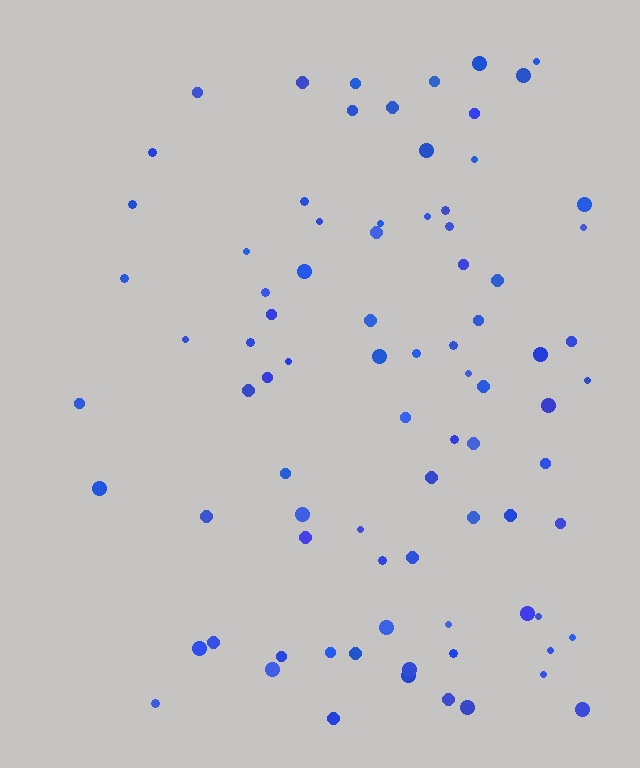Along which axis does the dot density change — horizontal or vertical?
Horizontal.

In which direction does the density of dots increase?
From left to right, with the right side densest.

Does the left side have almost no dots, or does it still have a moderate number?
Still a moderate number, just noticeably fewer than the right.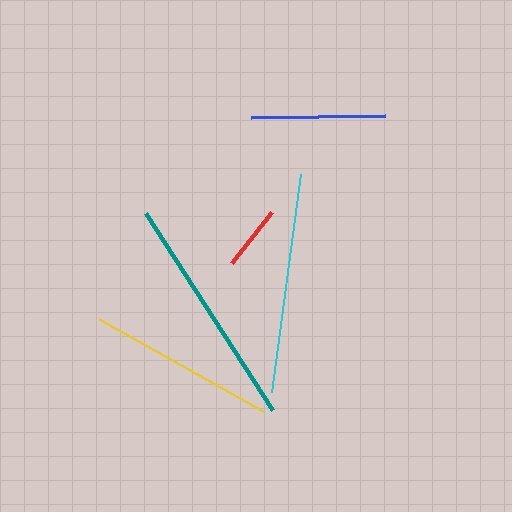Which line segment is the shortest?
The red line is the shortest at approximately 65 pixels.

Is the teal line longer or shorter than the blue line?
The teal line is longer than the blue line.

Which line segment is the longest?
The teal line is the longest at approximately 234 pixels.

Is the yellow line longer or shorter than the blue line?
The yellow line is longer than the blue line.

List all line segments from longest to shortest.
From longest to shortest: teal, cyan, yellow, blue, red.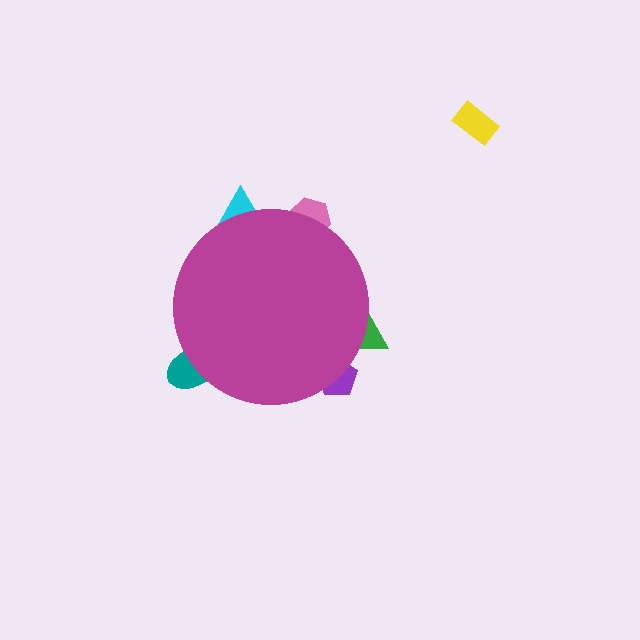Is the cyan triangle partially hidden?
Yes, the cyan triangle is partially hidden behind the magenta circle.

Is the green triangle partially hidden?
Yes, the green triangle is partially hidden behind the magenta circle.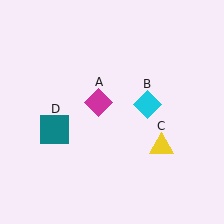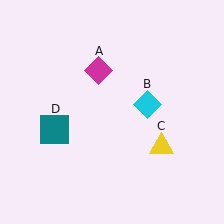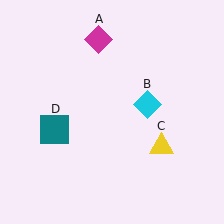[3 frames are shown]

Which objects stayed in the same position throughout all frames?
Cyan diamond (object B) and yellow triangle (object C) and teal square (object D) remained stationary.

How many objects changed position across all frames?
1 object changed position: magenta diamond (object A).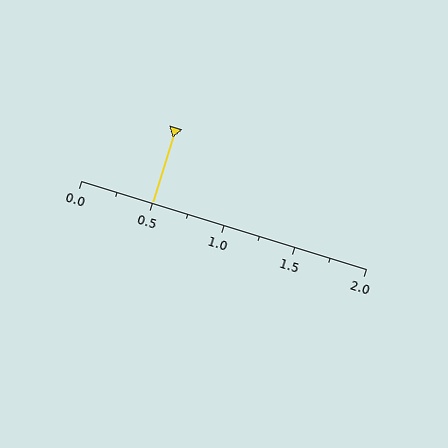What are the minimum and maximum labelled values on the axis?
The axis runs from 0.0 to 2.0.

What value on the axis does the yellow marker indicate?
The marker indicates approximately 0.5.